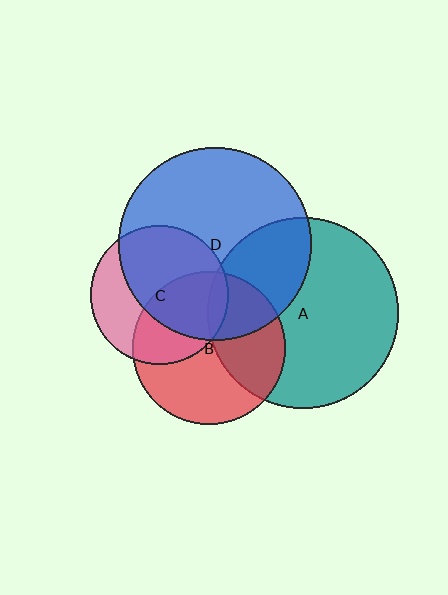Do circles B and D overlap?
Yes.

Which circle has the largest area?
Circle D (blue).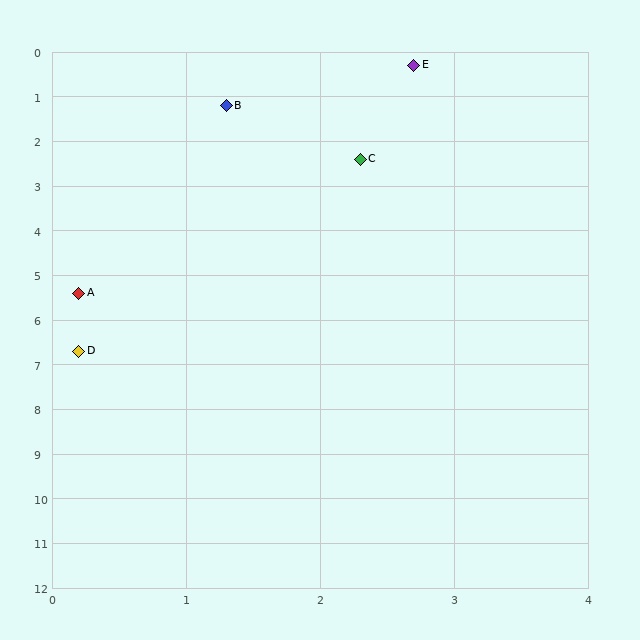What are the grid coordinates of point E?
Point E is at approximately (2.7, 0.3).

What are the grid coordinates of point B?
Point B is at approximately (1.3, 1.2).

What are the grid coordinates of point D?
Point D is at approximately (0.2, 6.7).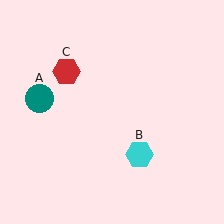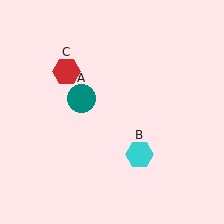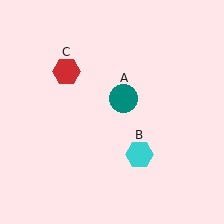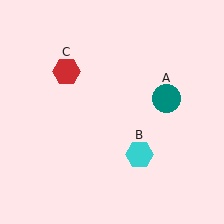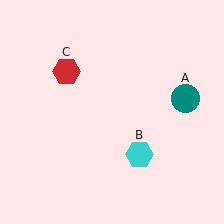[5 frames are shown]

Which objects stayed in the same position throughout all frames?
Cyan hexagon (object B) and red hexagon (object C) remained stationary.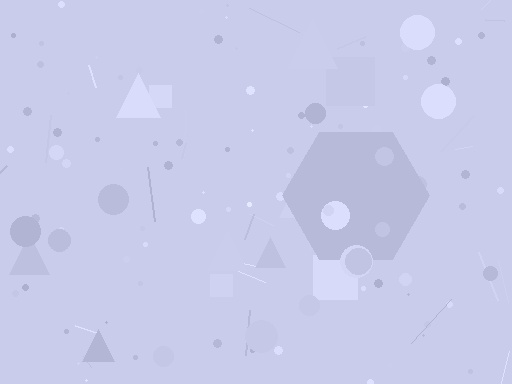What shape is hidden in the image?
A hexagon is hidden in the image.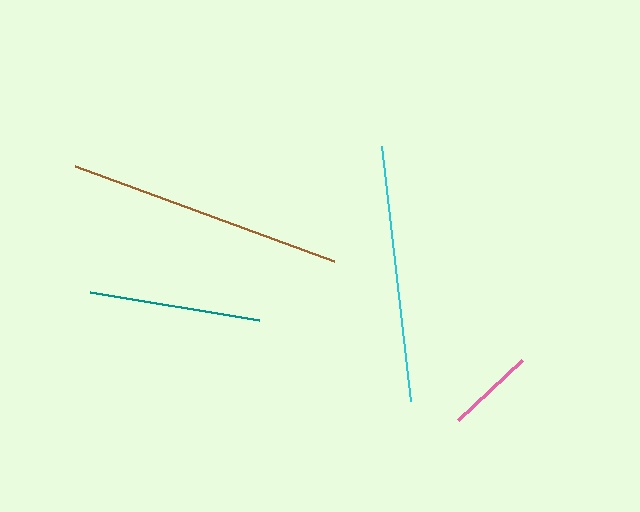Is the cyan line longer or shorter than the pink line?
The cyan line is longer than the pink line.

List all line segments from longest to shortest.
From longest to shortest: brown, cyan, teal, pink.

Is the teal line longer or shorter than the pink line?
The teal line is longer than the pink line.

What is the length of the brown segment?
The brown segment is approximately 275 pixels long.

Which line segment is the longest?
The brown line is the longest at approximately 275 pixels.